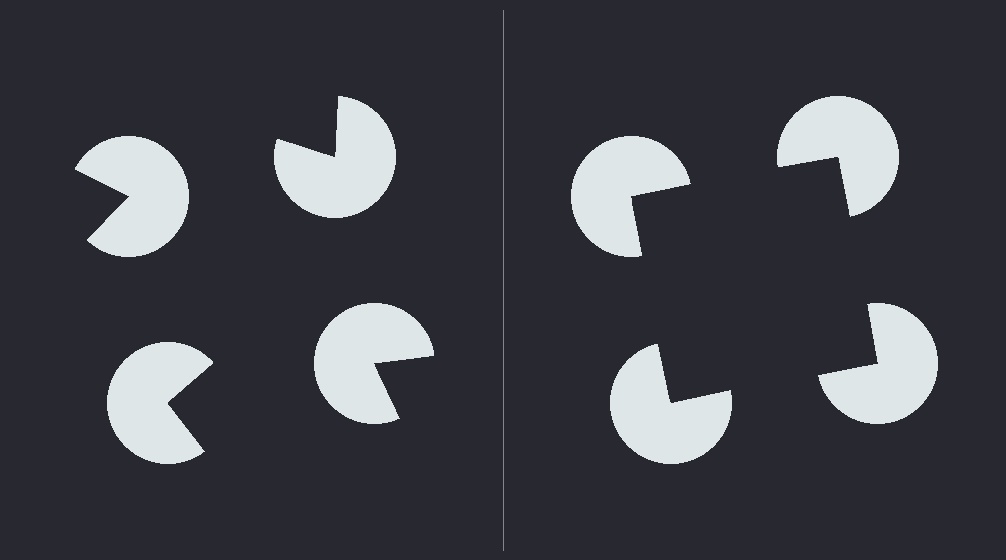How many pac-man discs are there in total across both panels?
8 — 4 on each side.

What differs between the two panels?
The pac-man discs are positioned identically on both sides; only the wedge orientations differ. On the right they align to a square; on the left they are misaligned.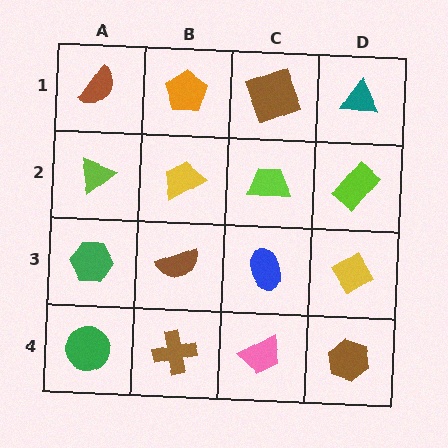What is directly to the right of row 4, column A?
A brown cross.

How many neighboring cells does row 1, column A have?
2.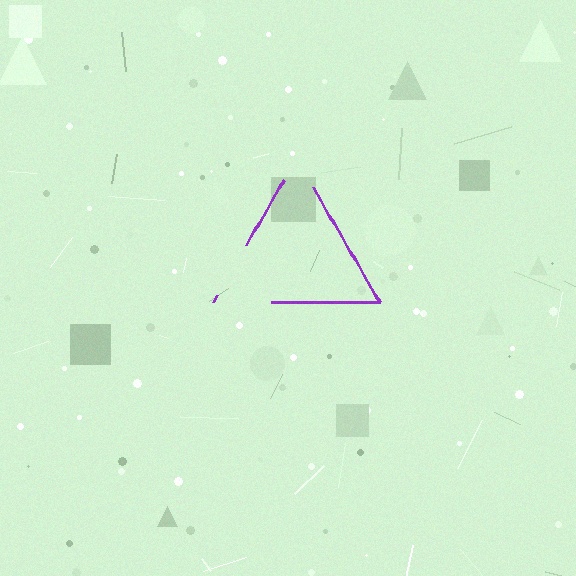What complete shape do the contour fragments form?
The contour fragments form a triangle.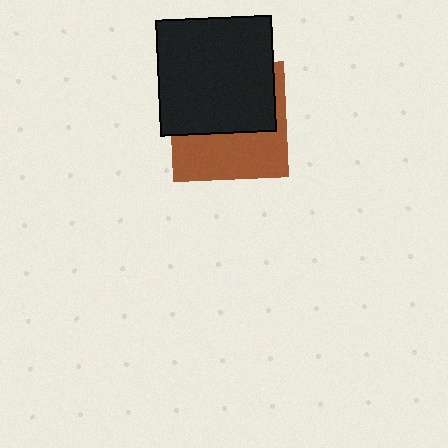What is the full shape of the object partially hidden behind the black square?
The partially hidden object is a brown square.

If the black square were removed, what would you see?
You would see the complete brown square.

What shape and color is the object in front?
The object in front is a black square.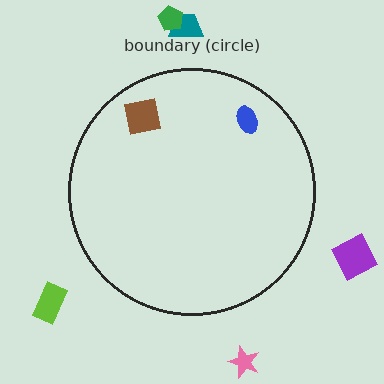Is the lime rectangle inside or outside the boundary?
Outside.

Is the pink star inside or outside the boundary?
Outside.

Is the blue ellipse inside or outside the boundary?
Inside.